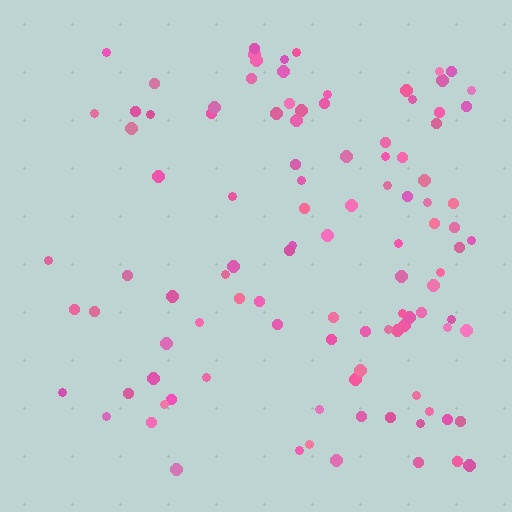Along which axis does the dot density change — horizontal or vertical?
Horizontal.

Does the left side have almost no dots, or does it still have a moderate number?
Still a moderate number, just noticeably fewer than the right.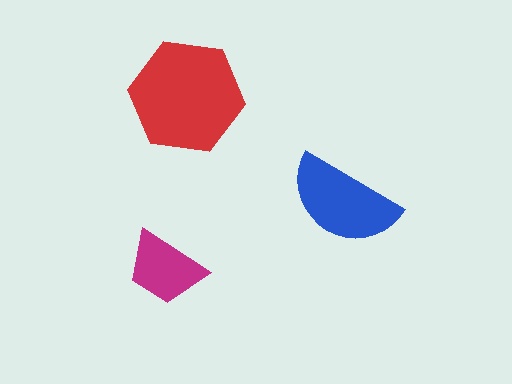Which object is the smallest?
The magenta trapezoid.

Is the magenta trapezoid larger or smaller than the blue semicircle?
Smaller.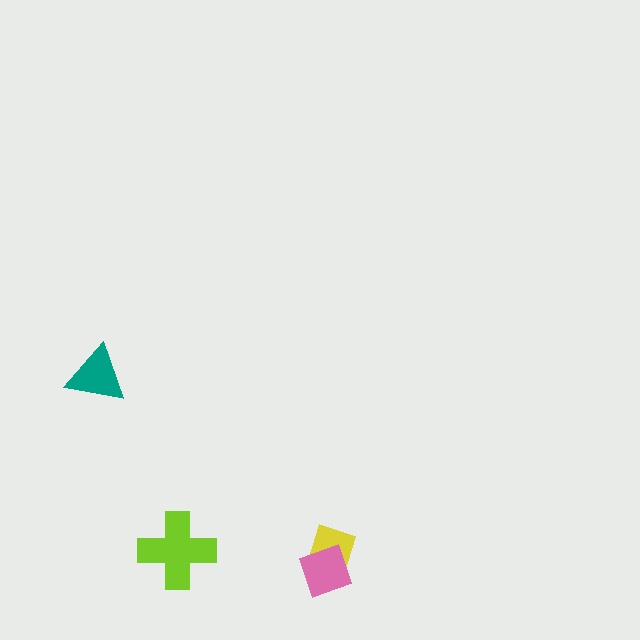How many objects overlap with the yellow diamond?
1 object overlaps with the yellow diamond.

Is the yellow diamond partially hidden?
Yes, it is partially covered by another shape.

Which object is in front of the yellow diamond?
The pink diamond is in front of the yellow diamond.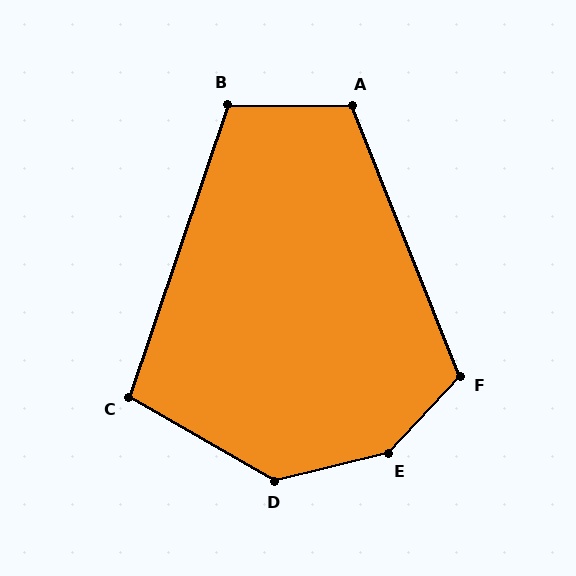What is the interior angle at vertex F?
Approximately 115 degrees (obtuse).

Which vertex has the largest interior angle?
E, at approximately 147 degrees.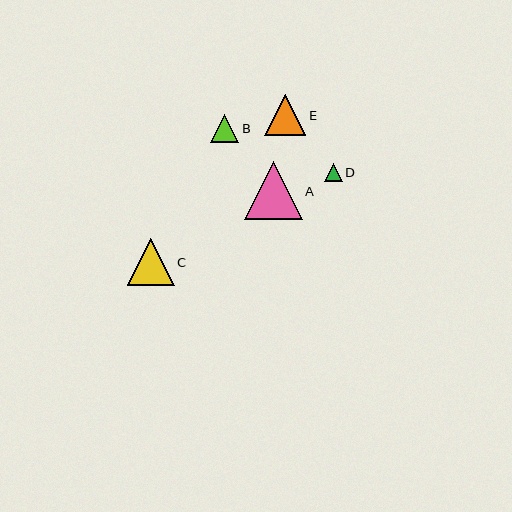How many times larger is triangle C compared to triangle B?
Triangle C is approximately 1.7 times the size of triangle B.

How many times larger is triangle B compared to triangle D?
Triangle B is approximately 1.6 times the size of triangle D.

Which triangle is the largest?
Triangle A is the largest with a size of approximately 58 pixels.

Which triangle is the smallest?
Triangle D is the smallest with a size of approximately 18 pixels.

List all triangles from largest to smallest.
From largest to smallest: A, C, E, B, D.